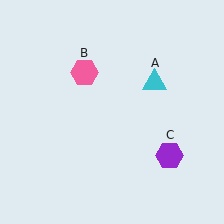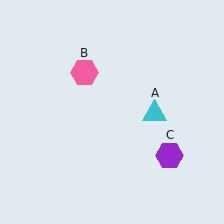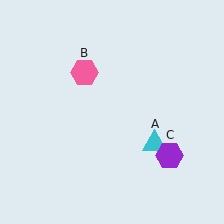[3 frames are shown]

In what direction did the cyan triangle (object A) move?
The cyan triangle (object A) moved down.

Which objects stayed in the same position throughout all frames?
Pink hexagon (object B) and purple hexagon (object C) remained stationary.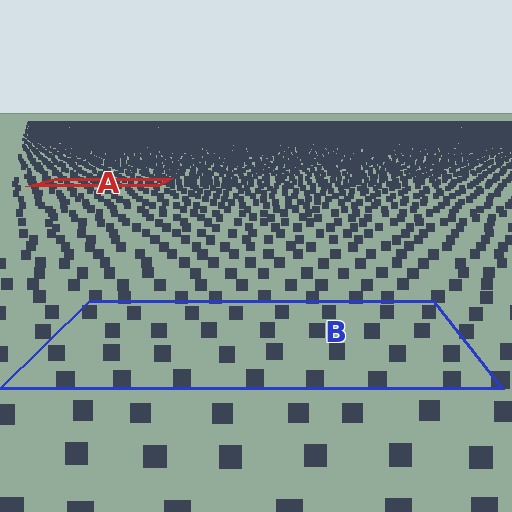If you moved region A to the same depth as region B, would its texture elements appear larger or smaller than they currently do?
They would appear larger. At a closer depth, the same texture elements are projected at a bigger on-screen size.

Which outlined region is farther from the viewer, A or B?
Region A is farther from the viewer — the texture elements inside it appear smaller and more densely packed.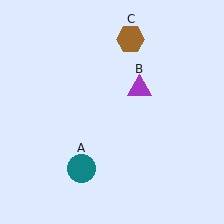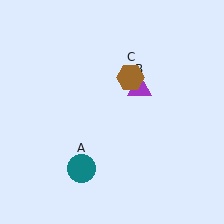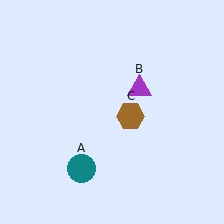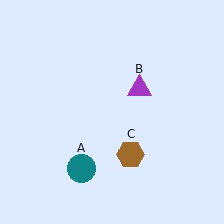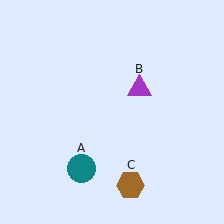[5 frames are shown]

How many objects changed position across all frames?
1 object changed position: brown hexagon (object C).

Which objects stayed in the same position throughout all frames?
Teal circle (object A) and purple triangle (object B) remained stationary.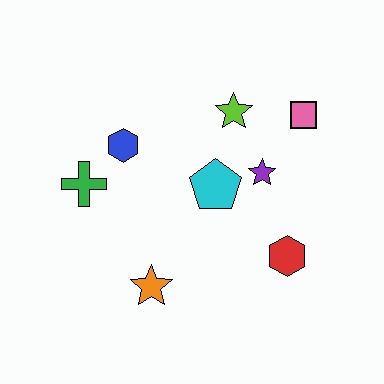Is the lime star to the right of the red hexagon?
No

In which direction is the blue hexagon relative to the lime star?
The blue hexagon is to the left of the lime star.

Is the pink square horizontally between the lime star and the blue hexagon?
No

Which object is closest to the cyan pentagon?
The purple star is closest to the cyan pentagon.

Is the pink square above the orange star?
Yes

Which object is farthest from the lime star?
The orange star is farthest from the lime star.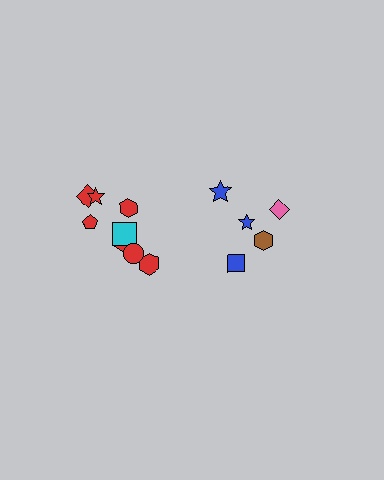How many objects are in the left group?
There are 8 objects.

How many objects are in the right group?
There are 5 objects.